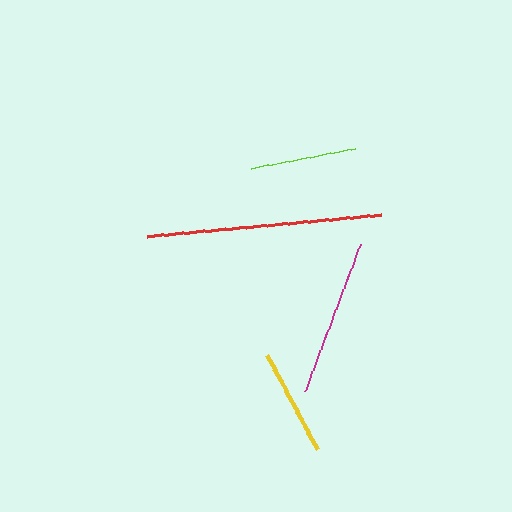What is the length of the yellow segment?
The yellow segment is approximately 108 pixels long.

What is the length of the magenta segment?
The magenta segment is approximately 157 pixels long.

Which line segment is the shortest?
The lime line is the shortest at approximately 107 pixels.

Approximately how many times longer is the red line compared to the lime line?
The red line is approximately 2.2 times the length of the lime line.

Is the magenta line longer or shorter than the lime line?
The magenta line is longer than the lime line.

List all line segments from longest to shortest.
From longest to shortest: red, magenta, yellow, lime.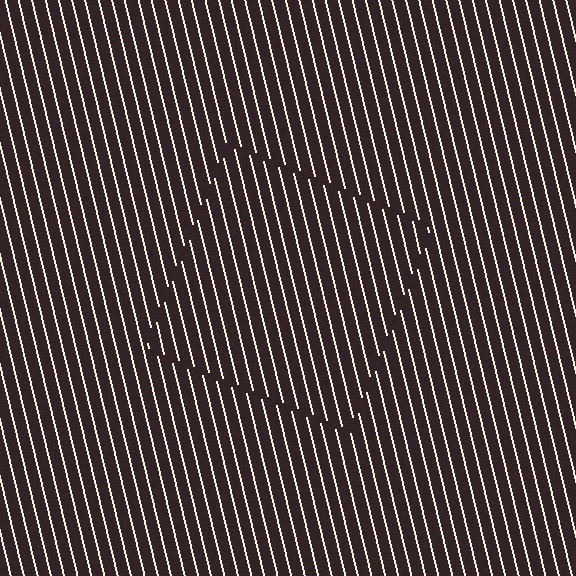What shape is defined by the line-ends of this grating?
An illusory square. The interior of the shape contains the same grating, shifted by half a period — the contour is defined by the phase discontinuity where line-ends from the inner and outer gratings abut.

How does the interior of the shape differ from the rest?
The interior of the shape contains the same grating, shifted by half a period — the contour is defined by the phase discontinuity where line-ends from the inner and outer gratings abut.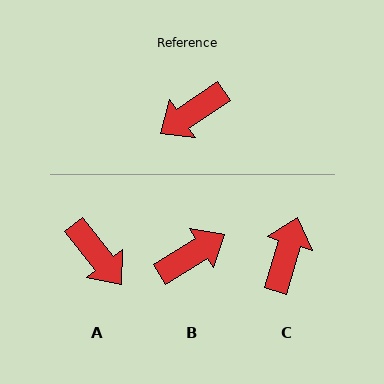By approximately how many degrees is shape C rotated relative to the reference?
Approximately 141 degrees clockwise.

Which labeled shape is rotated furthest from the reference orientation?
B, about 178 degrees away.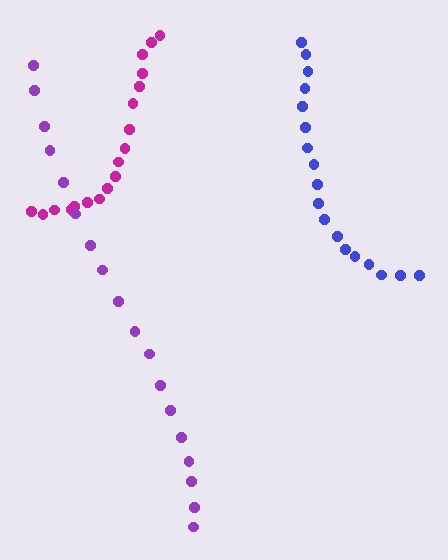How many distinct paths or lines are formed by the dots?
There are 3 distinct paths.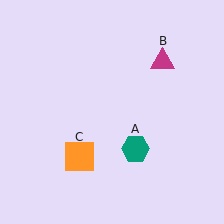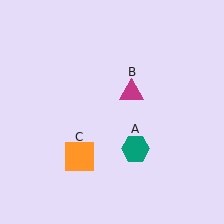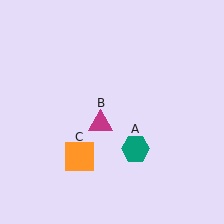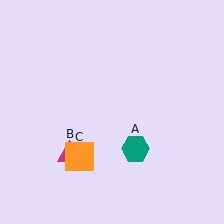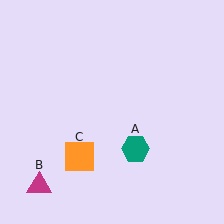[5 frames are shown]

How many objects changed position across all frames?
1 object changed position: magenta triangle (object B).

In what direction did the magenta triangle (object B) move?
The magenta triangle (object B) moved down and to the left.